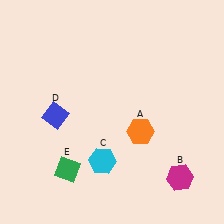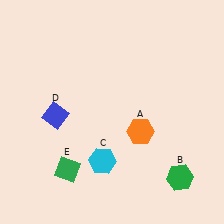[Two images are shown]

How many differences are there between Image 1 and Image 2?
There is 1 difference between the two images.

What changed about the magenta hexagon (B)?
In Image 1, B is magenta. In Image 2, it changed to green.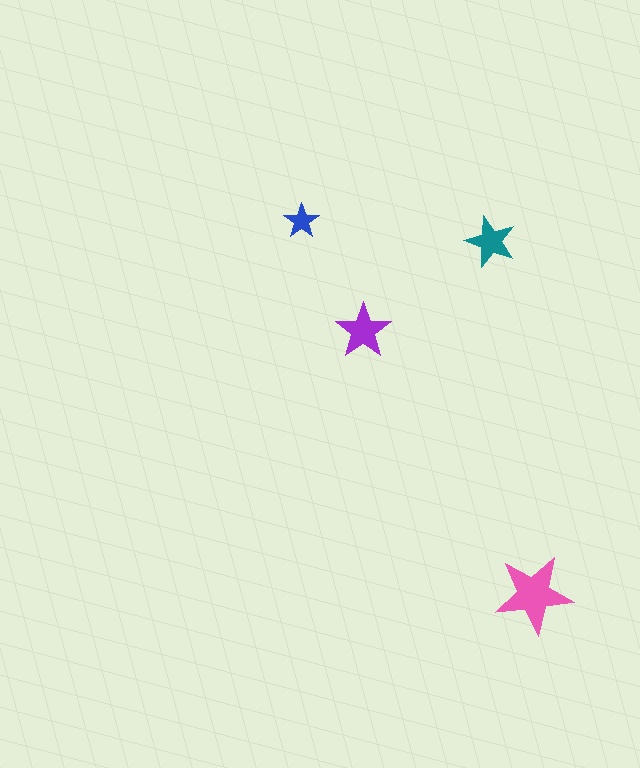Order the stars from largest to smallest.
the pink one, the purple one, the teal one, the blue one.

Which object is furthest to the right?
The pink star is rightmost.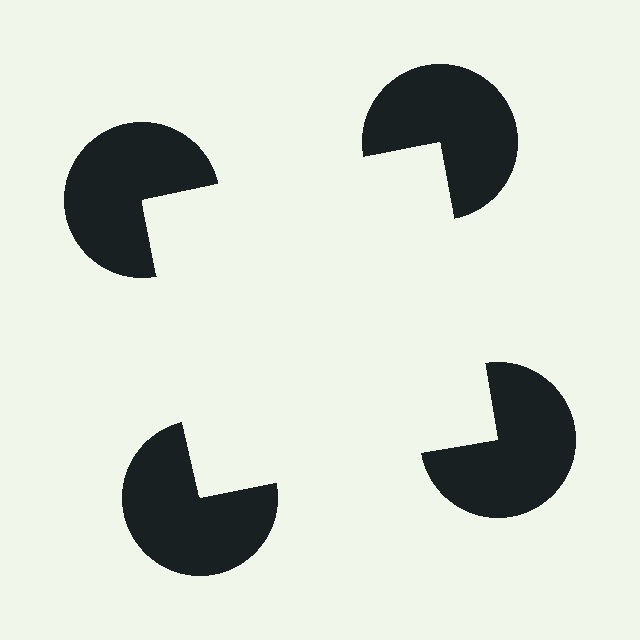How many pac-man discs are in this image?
There are 4 — one at each vertex of the illusory square.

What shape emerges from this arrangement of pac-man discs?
An illusory square — its edges are inferred from the aligned wedge cuts in the pac-man discs, not physically drawn.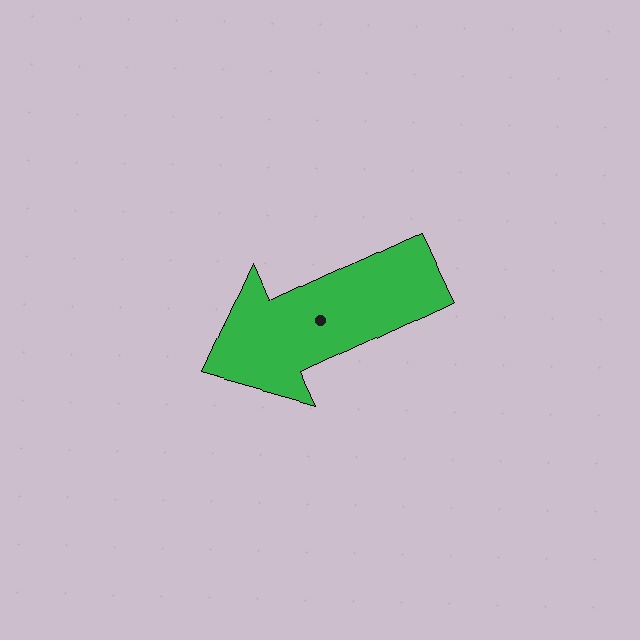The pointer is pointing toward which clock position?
Roughly 8 o'clock.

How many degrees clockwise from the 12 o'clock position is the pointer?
Approximately 245 degrees.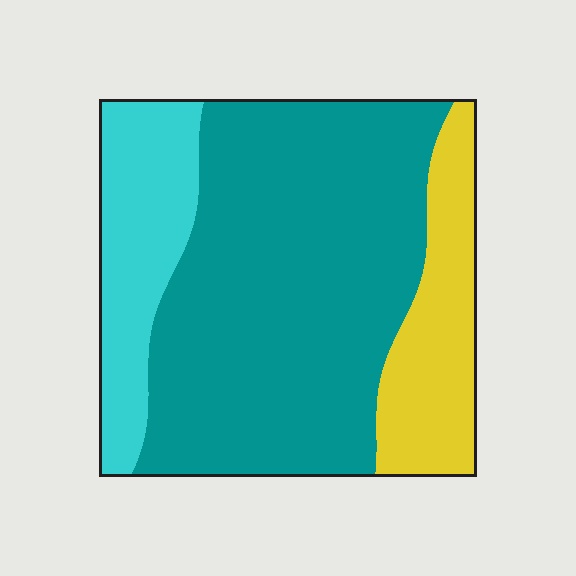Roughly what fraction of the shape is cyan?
Cyan covers about 20% of the shape.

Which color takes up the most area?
Teal, at roughly 65%.